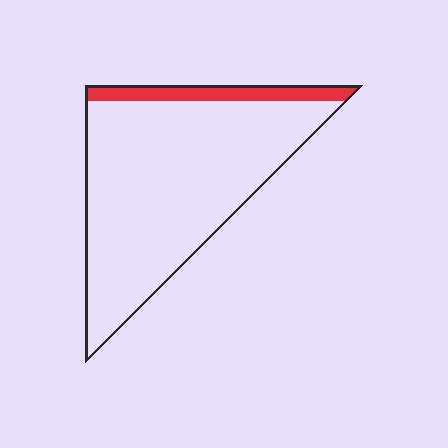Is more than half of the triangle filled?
No.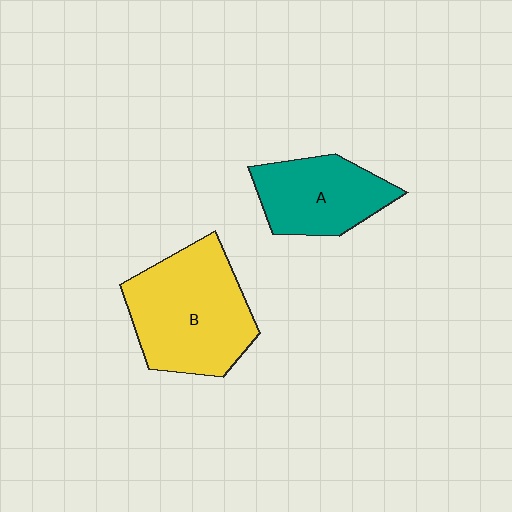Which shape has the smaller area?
Shape A (teal).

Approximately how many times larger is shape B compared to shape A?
Approximately 1.5 times.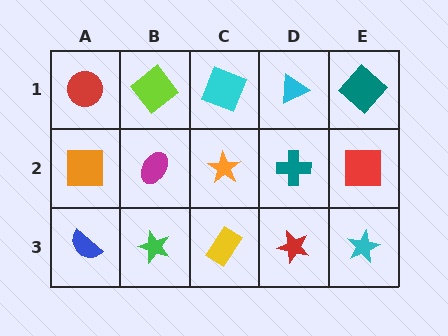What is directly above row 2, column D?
A cyan triangle.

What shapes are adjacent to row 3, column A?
An orange square (row 2, column A), a green star (row 3, column B).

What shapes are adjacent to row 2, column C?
A cyan square (row 1, column C), a yellow rectangle (row 3, column C), a magenta ellipse (row 2, column B), a teal cross (row 2, column D).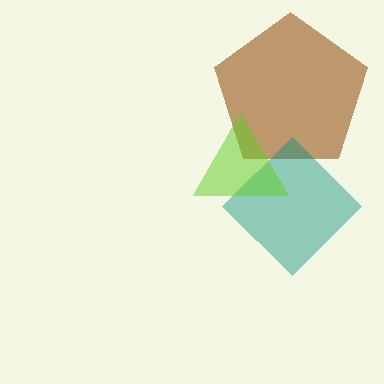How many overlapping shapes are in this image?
There are 3 overlapping shapes in the image.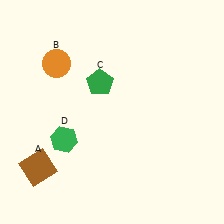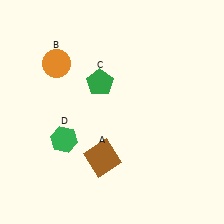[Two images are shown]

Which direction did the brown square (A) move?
The brown square (A) moved right.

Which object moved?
The brown square (A) moved right.